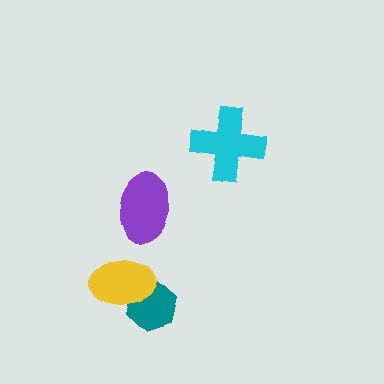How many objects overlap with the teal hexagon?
1 object overlaps with the teal hexagon.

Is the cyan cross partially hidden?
No, no other shape covers it.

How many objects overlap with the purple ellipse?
0 objects overlap with the purple ellipse.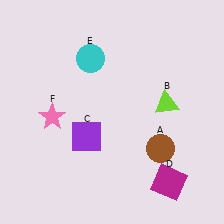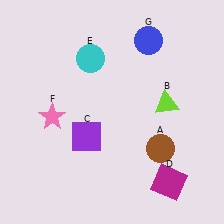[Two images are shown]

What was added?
A blue circle (G) was added in Image 2.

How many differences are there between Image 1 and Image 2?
There is 1 difference between the two images.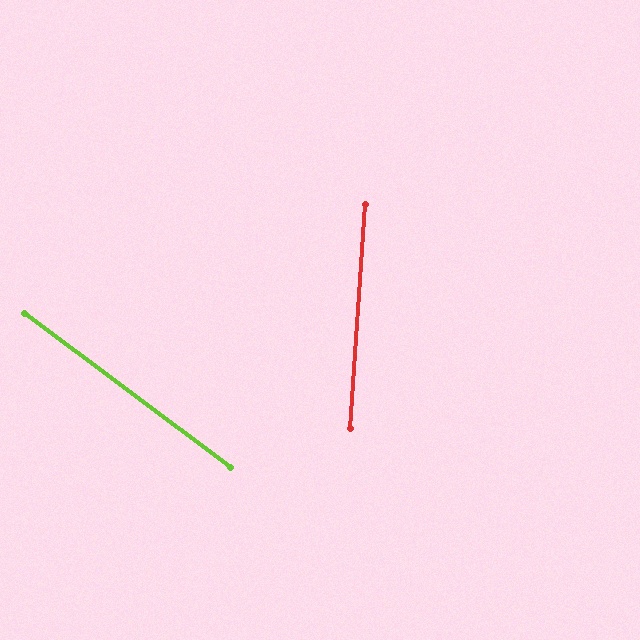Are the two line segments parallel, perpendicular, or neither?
Neither parallel nor perpendicular — they differ by about 57°.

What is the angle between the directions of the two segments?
Approximately 57 degrees.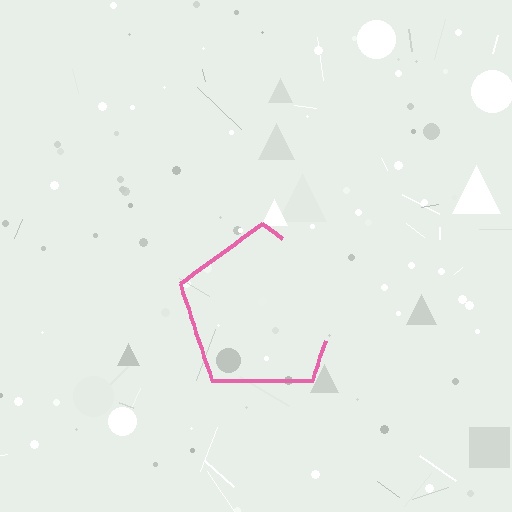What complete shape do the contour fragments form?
The contour fragments form a pentagon.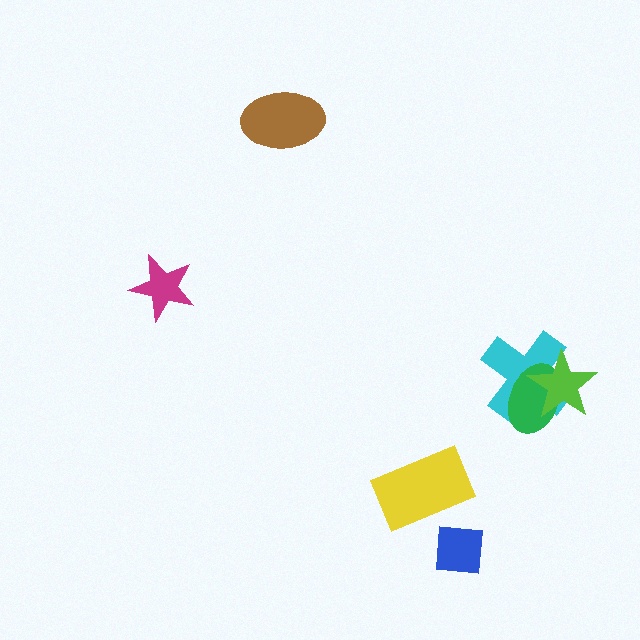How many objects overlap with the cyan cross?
2 objects overlap with the cyan cross.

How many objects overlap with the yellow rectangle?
0 objects overlap with the yellow rectangle.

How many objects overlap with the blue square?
0 objects overlap with the blue square.